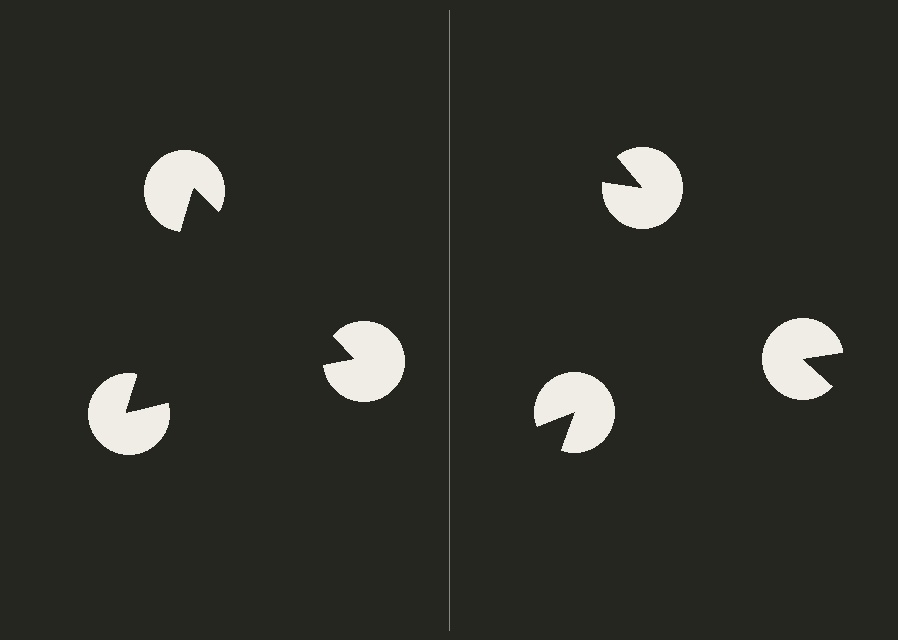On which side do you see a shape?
An illusory triangle appears on the left side. On the right side the wedge cuts are rotated, so no coherent shape forms.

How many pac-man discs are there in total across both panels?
6 — 3 on each side.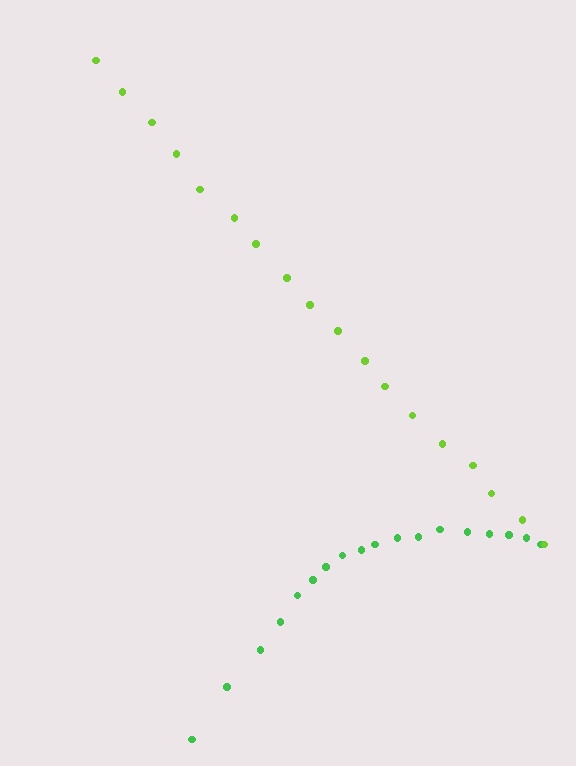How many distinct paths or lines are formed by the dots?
There are 2 distinct paths.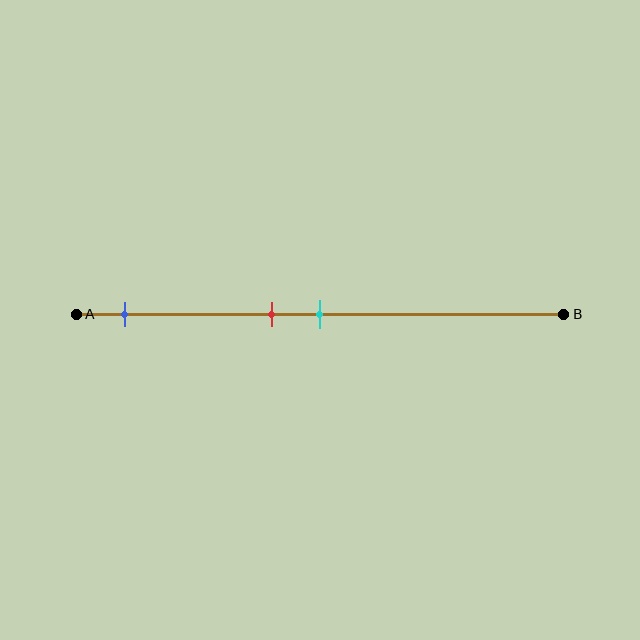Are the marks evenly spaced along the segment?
No, the marks are not evenly spaced.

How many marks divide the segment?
There are 3 marks dividing the segment.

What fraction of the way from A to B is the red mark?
The red mark is approximately 40% (0.4) of the way from A to B.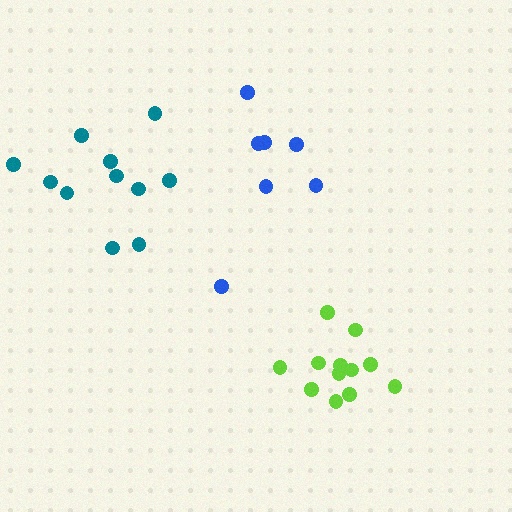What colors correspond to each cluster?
The clusters are colored: lime, teal, blue.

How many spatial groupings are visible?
There are 3 spatial groupings.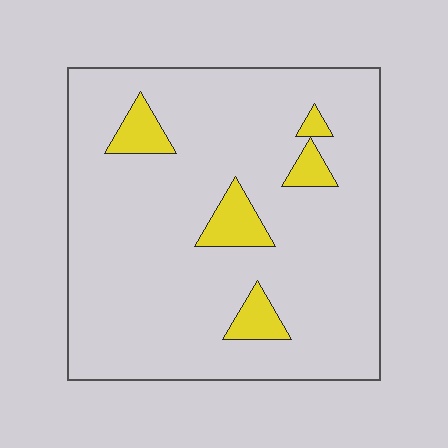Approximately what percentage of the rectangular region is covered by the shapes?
Approximately 10%.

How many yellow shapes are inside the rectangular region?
5.